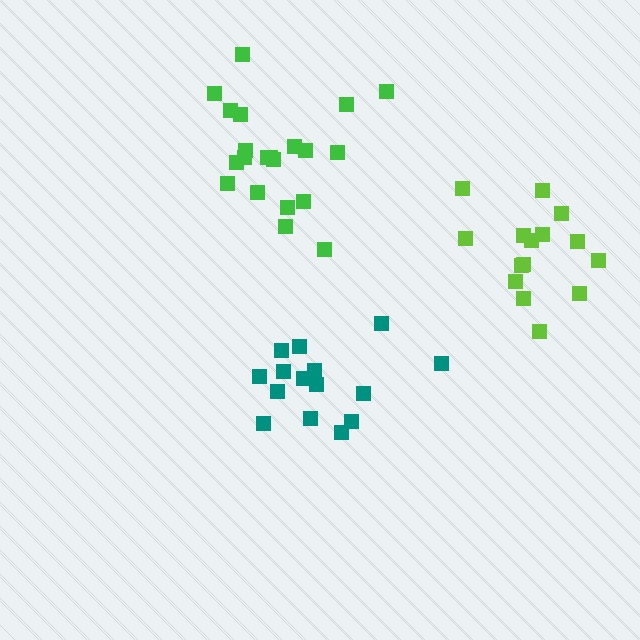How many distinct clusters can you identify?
There are 3 distinct clusters.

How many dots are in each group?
Group 1: 15 dots, Group 2: 15 dots, Group 3: 21 dots (51 total).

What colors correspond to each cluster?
The clusters are colored: lime, teal, green.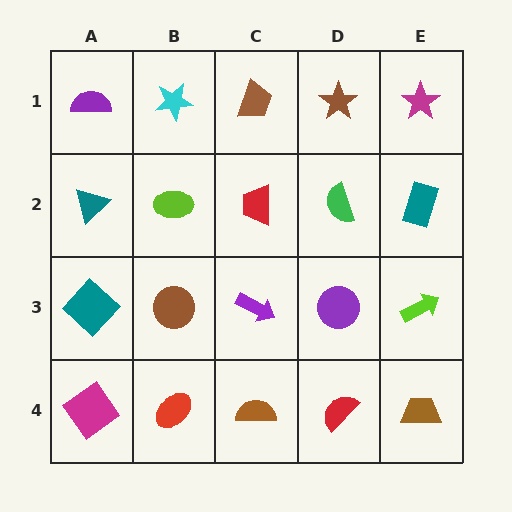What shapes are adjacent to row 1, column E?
A teal rectangle (row 2, column E), a brown star (row 1, column D).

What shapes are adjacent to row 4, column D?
A purple circle (row 3, column D), a brown semicircle (row 4, column C), a brown trapezoid (row 4, column E).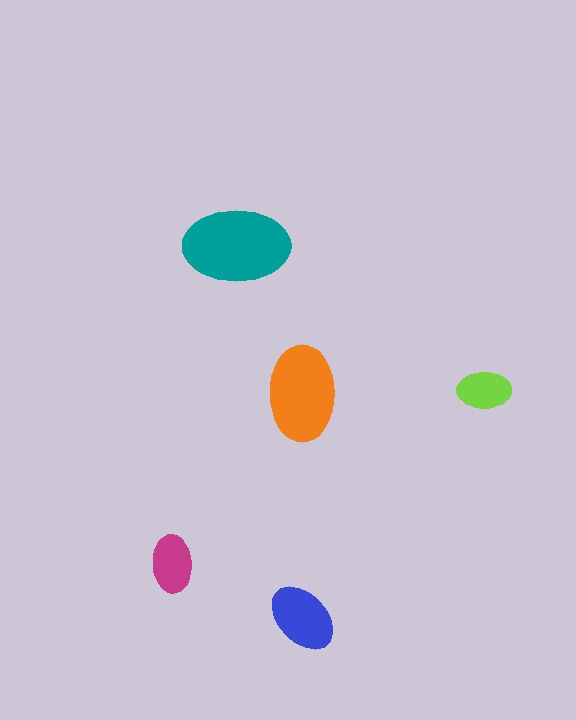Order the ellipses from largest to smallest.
the teal one, the orange one, the blue one, the magenta one, the lime one.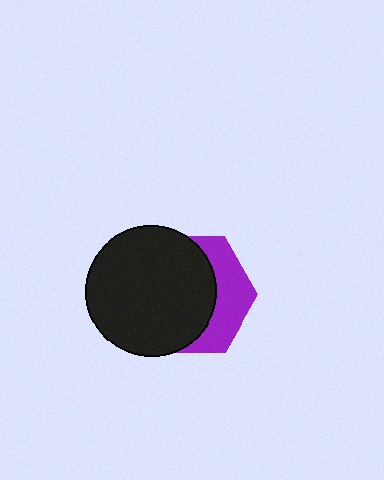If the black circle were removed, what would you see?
You would see the complete purple hexagon.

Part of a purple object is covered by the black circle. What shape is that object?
It is a hexagon.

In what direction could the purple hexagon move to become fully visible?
The purple hexagon could move right. That would shift it out from behind the black circle entirely.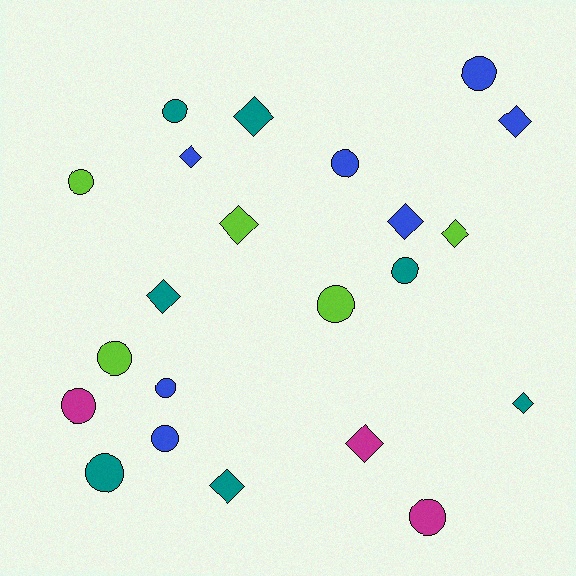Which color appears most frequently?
Teal, with 7 objects.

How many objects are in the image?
There are 22 objects.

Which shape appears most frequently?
Circle, with 12 objects.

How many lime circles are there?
There are 3 lime circles.